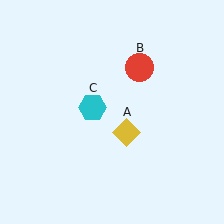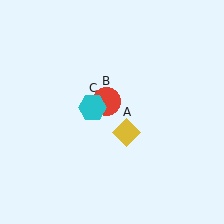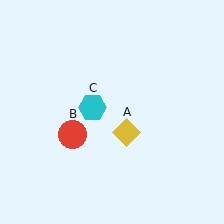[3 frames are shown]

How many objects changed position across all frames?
1 object changed position: red circle (object B).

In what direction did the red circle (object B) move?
The red circle (object B) moved down and to the left.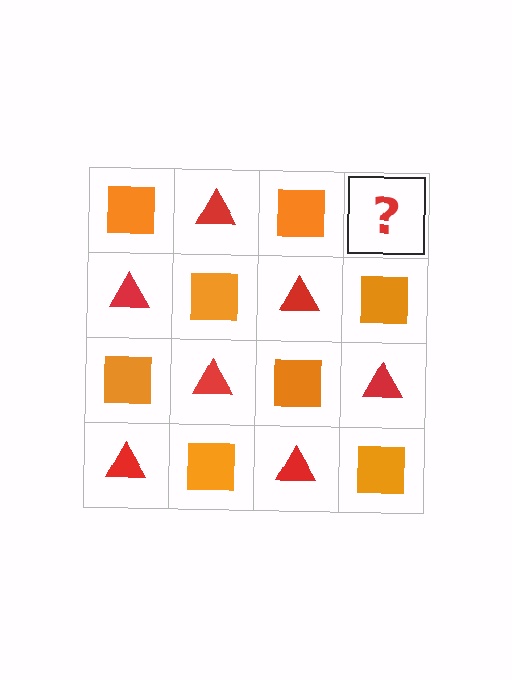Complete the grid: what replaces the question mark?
The question mark should be replaced with a red triangle.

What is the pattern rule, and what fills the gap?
The rule is that it alternates orange square and red triangle in a checkerboard pattern. The gap should be filled with a red triangle.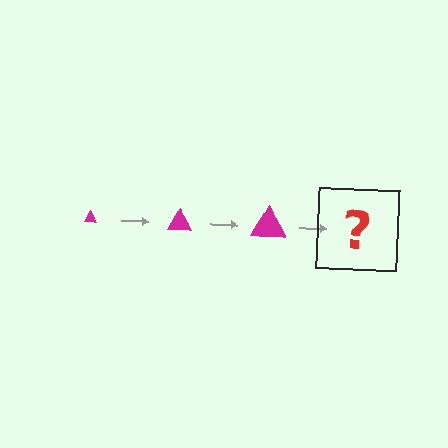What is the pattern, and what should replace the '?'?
The pattern is that the triangle gets progressively larger each step. The '?' should be a magenta triangle, larger than the previous one.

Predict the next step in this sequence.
The next step is a magenta triangle, larger than the previous one.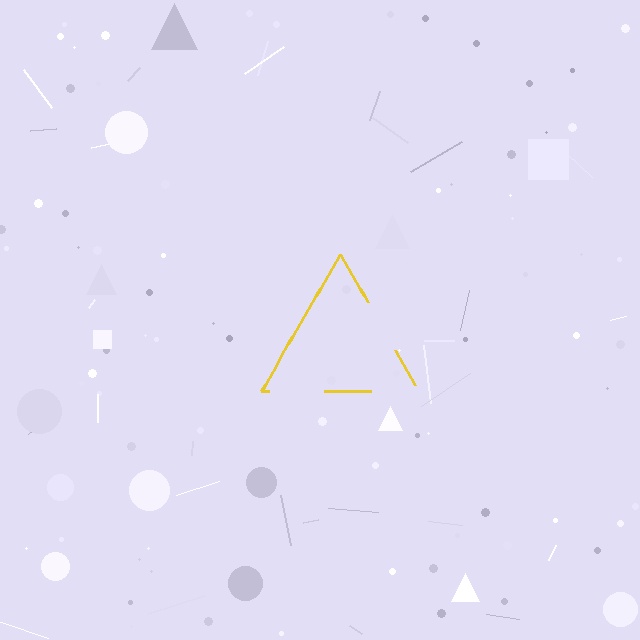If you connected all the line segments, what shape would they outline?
They would outline a triangle.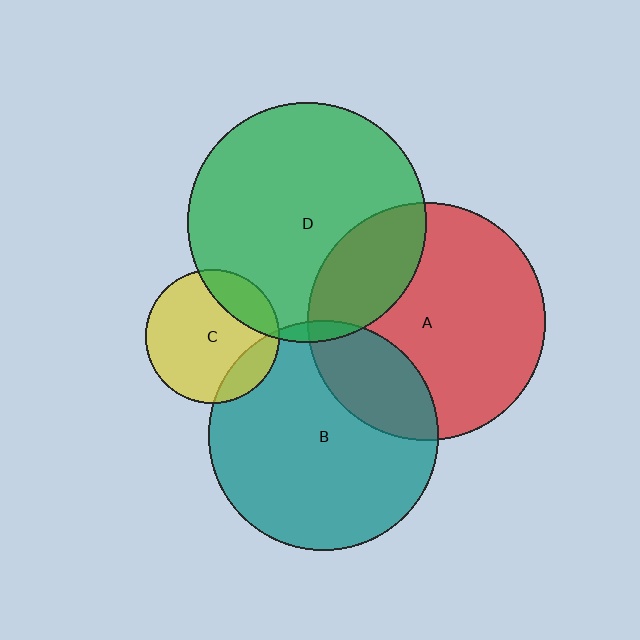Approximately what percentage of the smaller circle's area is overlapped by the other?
Approximately 25%.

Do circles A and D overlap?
Yes.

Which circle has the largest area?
Circle D (green).